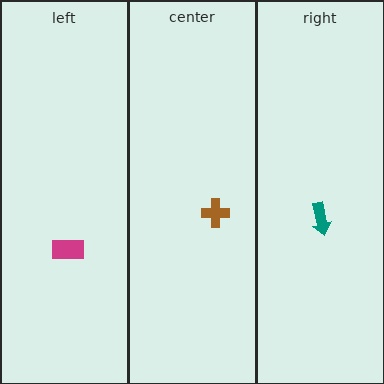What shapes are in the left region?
The magenta rectangle.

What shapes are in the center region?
The brown cross.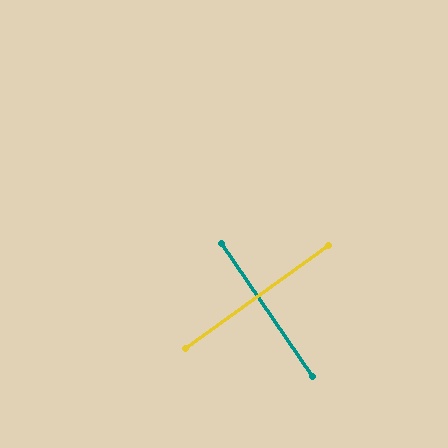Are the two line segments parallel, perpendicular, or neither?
Perpendicular — they meet at approximately 88°.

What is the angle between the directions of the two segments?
Approximately 88 degrees.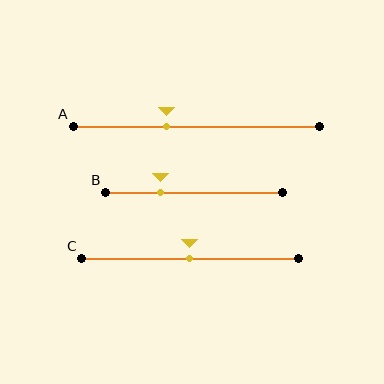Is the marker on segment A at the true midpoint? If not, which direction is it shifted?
No, the marker on segment A is shifted to the left by about 12% of the segment length.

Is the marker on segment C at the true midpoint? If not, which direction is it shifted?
Yes, the marker on segment C is at the true midpoint.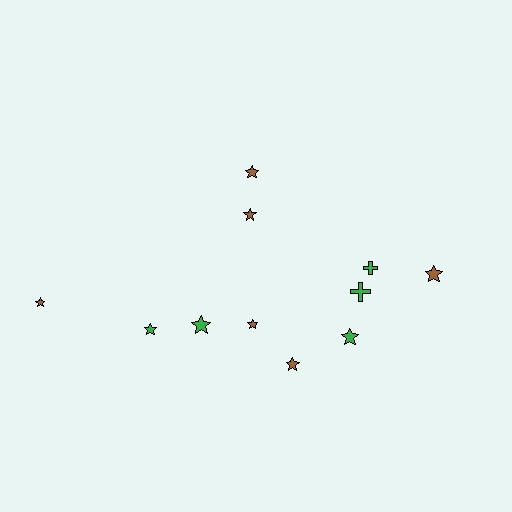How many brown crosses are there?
There are no brown crosses.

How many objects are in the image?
There are 11 objects.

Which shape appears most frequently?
Star, with 9 objects.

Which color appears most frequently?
Brown, with 6 objects.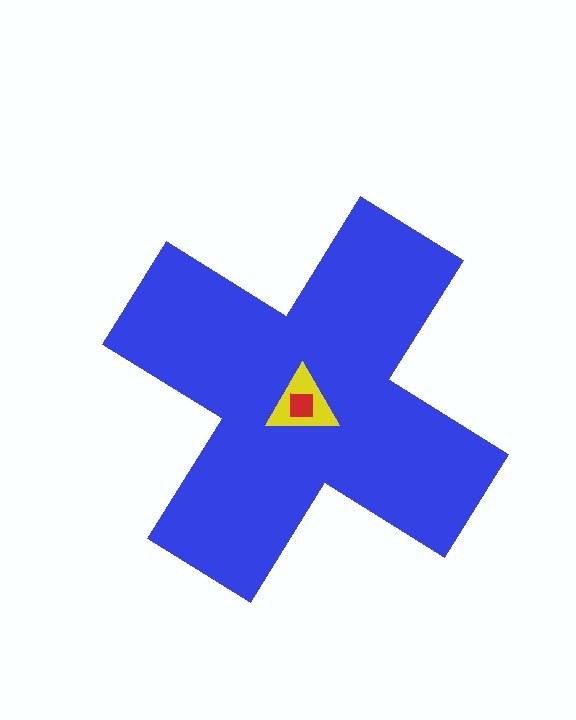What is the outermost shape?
The blue cross.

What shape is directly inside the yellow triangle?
The red square.